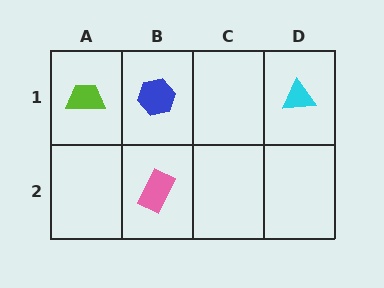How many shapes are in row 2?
1 shape.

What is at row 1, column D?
A cyan triangle.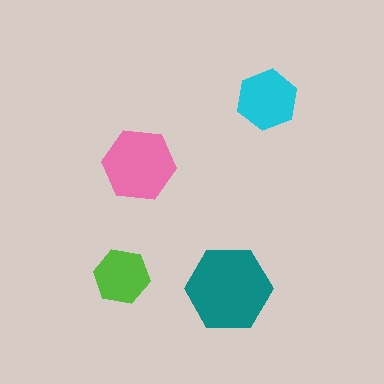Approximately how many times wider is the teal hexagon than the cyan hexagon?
About 1.5 times wider.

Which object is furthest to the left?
The lime hexagon is leftmost.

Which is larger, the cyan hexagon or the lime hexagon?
The cyan one.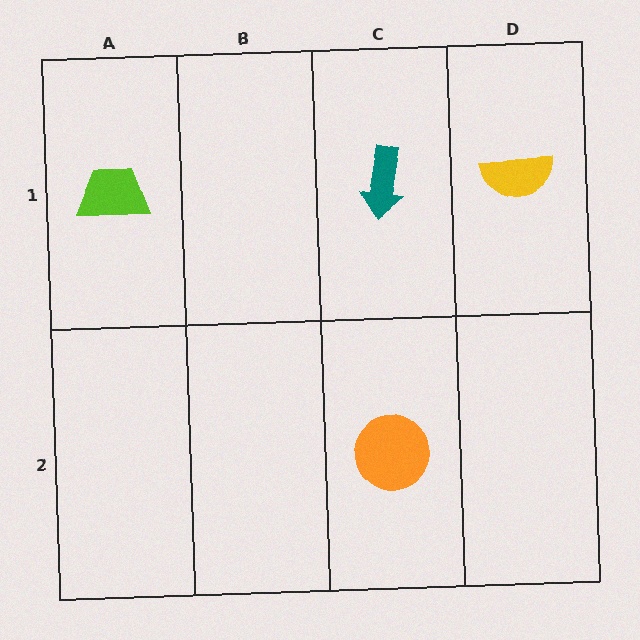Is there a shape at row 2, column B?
No, that cell is empty.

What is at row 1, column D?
A yellow semicircle.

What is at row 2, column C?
An orange circle.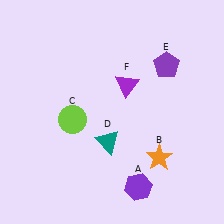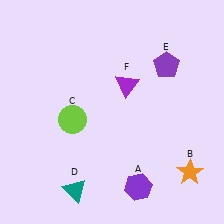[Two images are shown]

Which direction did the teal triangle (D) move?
The teal triangle (D) moved down.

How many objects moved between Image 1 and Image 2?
2 objects moved between the two images.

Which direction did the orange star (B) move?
The orange star (B) moved right.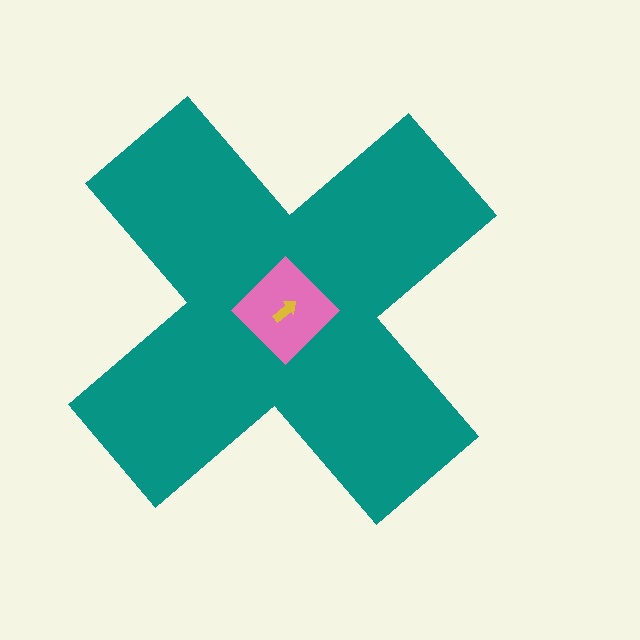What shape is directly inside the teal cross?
The pink diamond.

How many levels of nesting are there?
3.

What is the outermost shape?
The teal cross.